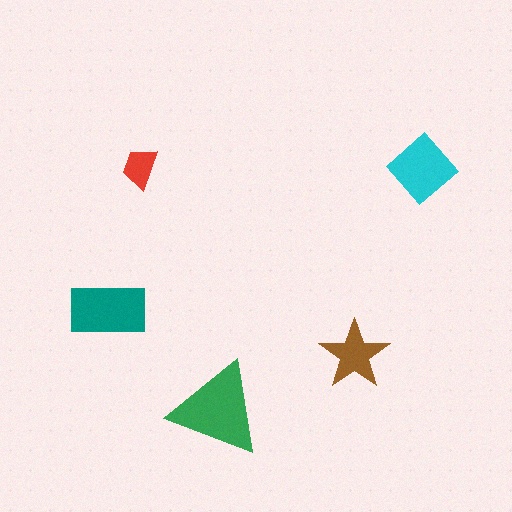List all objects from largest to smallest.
The green triangle, the teal rectangle, the cyan diamond, the brown star, the red trapezoid.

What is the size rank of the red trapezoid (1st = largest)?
5th.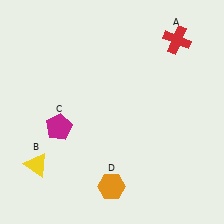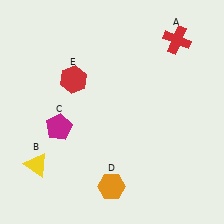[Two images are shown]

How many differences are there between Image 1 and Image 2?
There is 1 difference between the two images.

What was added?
A red hexagon (E) was added in Image 2.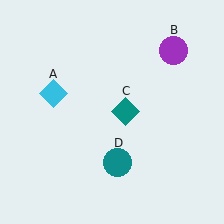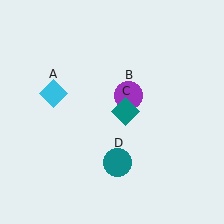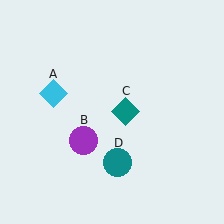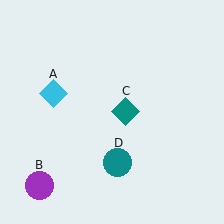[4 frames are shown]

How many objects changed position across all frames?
1 object changed position: purple circle (object B).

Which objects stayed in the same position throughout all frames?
Cyan diamond (object A) and teal diamond (object C) and teal circle (object D) remained stationary.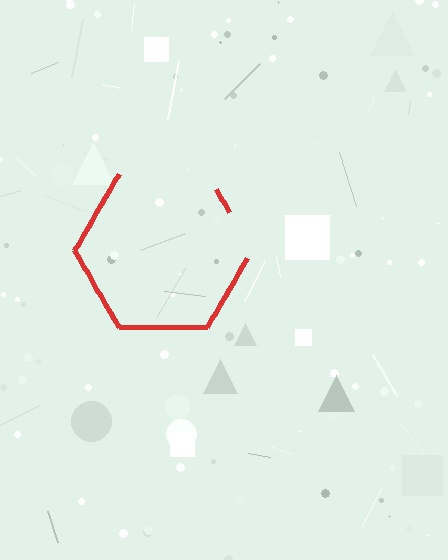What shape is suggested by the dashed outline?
The dashed outline suggests a hexagon.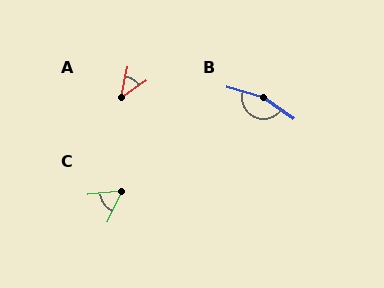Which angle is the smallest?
A, at approximately 44 degrees.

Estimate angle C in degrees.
Approximately 59 degrees.